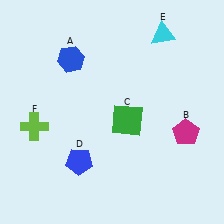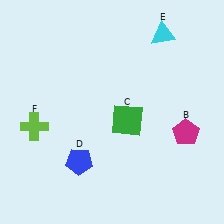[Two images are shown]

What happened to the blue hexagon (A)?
The blue hexagon (A) was removed in Image 2. It was in the top-left area of Image 1.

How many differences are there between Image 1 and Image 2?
There is 1 difference between the two images.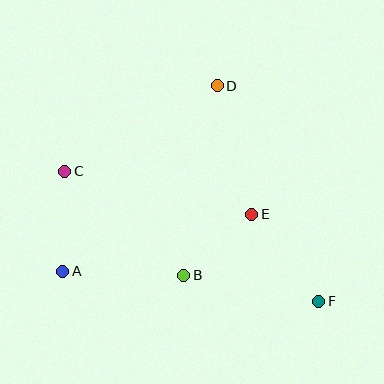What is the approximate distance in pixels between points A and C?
The distance between A and C is approximately 100 pixels.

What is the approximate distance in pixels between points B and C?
The distance between B and C is approximately 158 pixels.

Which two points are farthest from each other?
Points C and F are farthest from each other.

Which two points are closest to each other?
Points B and E are closest to each other.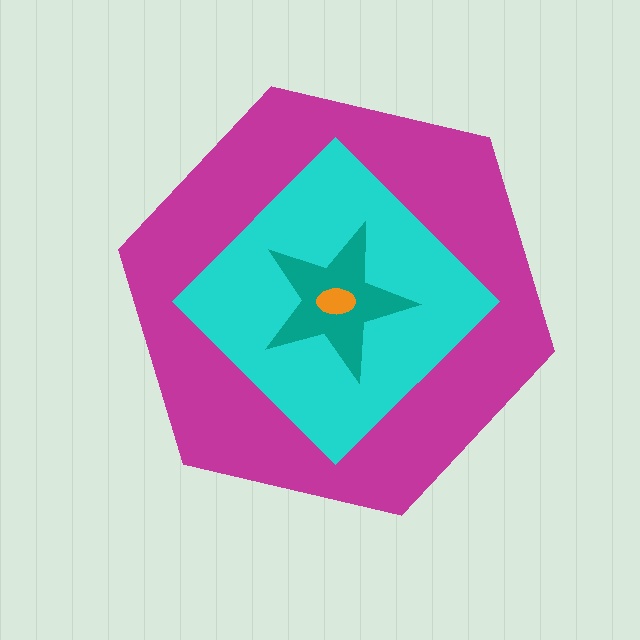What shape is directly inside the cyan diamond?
The teal star.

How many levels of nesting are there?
4.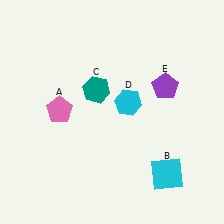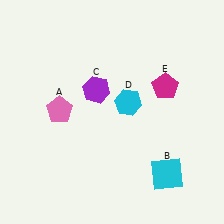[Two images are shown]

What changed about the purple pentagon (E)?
In Image 1, E is purple. In Image 2, it changed to magenta.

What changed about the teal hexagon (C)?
In Image 1, C is teal. In Image 2, it changed to purple.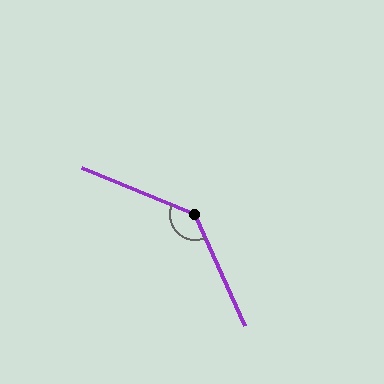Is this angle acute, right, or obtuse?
It is obtuse.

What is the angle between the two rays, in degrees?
Approximately 137 degrees.